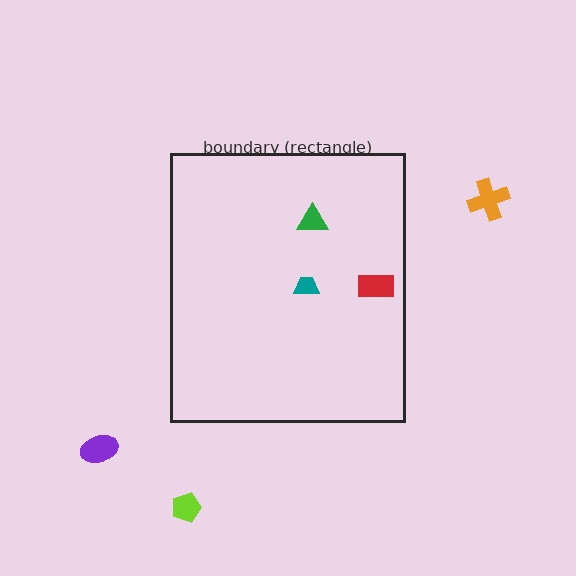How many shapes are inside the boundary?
3 inside, 3 outside.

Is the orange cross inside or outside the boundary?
Outside.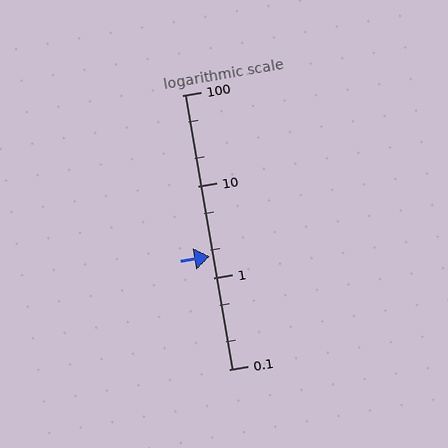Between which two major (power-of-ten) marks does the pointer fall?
The pointer is between 1 and 10.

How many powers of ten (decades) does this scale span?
The scale spans 3 decades, from 0.1 to 100.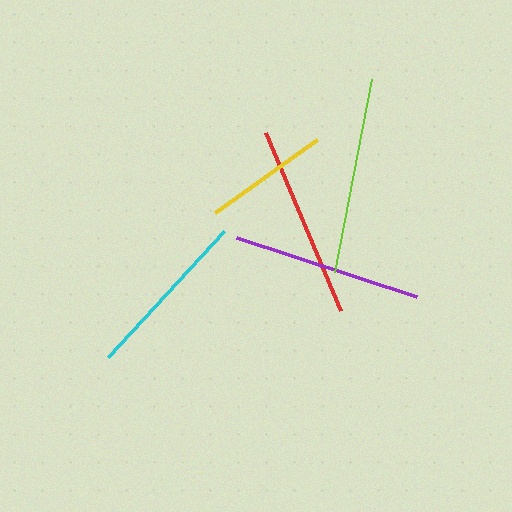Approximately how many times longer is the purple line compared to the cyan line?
The purple line is approximately 1.1 times the length of the cyan line.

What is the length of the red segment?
The red segment is approximately 193 pixels long.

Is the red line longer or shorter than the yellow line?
The red line is longer than the yellow line.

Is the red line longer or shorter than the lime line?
The lime line is longer than the red line.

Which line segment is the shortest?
The yellow line is the shortest at approximately 125 pixels.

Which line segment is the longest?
The lime line is the longest at approximately 197 pixels.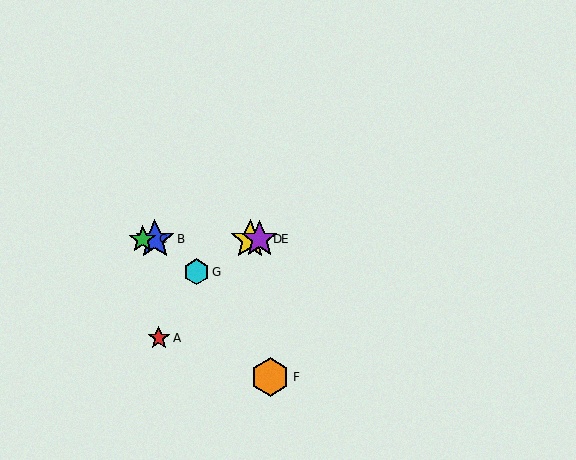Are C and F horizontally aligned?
No, C is at y≈239 and F is at y≈377.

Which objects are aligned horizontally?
Objects B, C, D, E are aligned horizontally.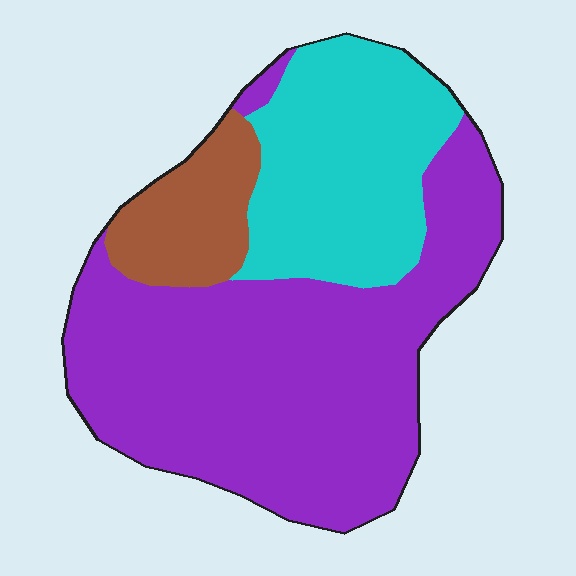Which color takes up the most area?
Purple, at roughly 60%.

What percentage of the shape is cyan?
Cyan takes up about one quarter (1/4) of the shape.